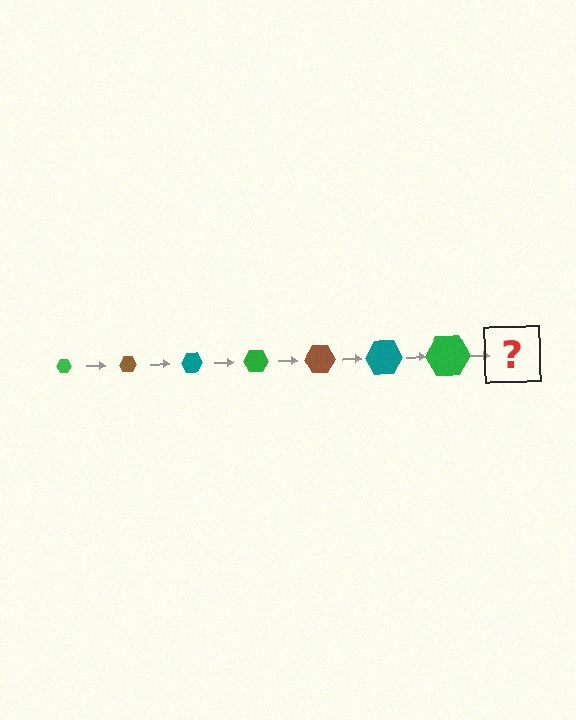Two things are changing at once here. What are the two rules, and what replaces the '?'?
The two rules are that the hexagon grows larger each step and the color cycles through green, brown, and teal. The '?' should be a brown hexagon, larger than the previous one.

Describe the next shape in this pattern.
It should be a brown hexagon, larger than the previous one.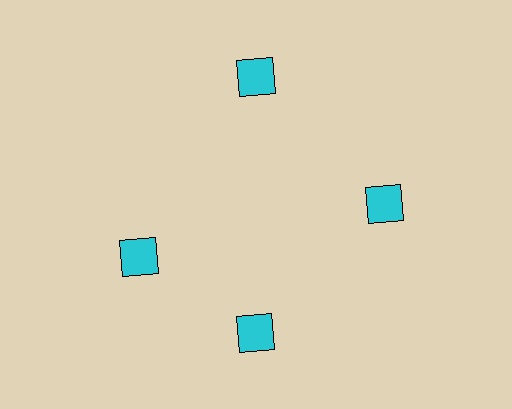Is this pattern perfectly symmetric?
No. The 4 cyan squares are arranged in a ring, but one element near the 9 o'clock position is rotated out of alignment along the ring, breaking the 4-fold rotational symmetry.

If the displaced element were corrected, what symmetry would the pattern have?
It would have 4-fold rotational symmetry — the pattern would map onto itself every 90 degrees.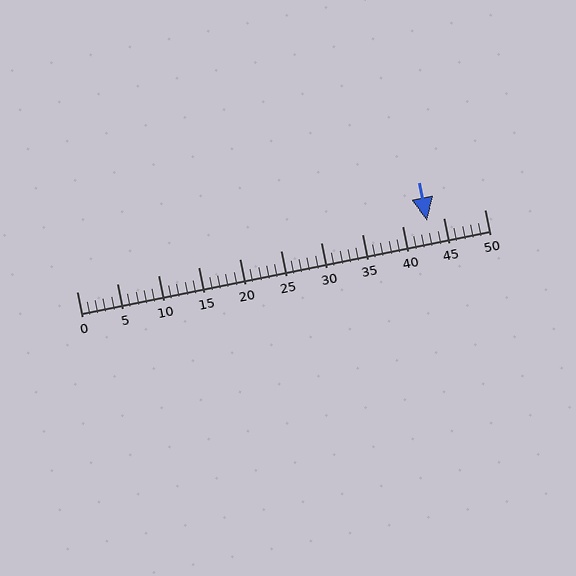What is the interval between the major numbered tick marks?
The major tick marks are spaced 5 units apart.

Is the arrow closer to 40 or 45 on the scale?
The arrow is closer to 45.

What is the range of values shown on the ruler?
The ruler shows values from 0 to 50.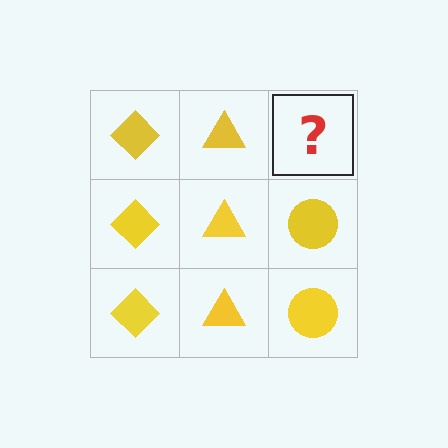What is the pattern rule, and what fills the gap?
The rule is that each column has a consistent shape. The gap should be filled with a yellow circle.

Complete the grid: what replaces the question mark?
The question mark should be replaced with a yellow circle.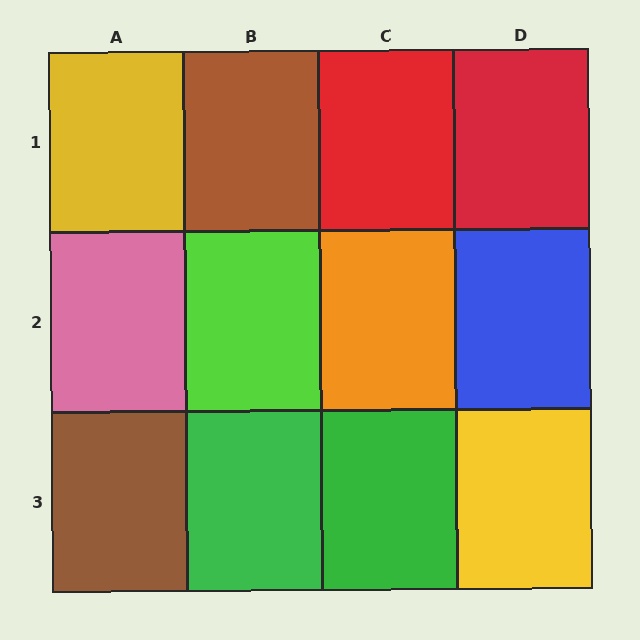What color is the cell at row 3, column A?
Brown.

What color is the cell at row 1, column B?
Brown.